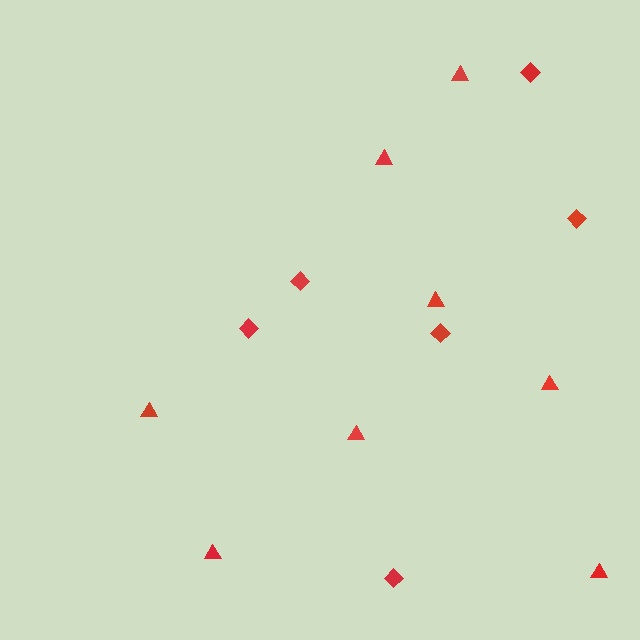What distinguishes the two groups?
There are 2 groups: one group of triangles (8) and one group of diamonds (6).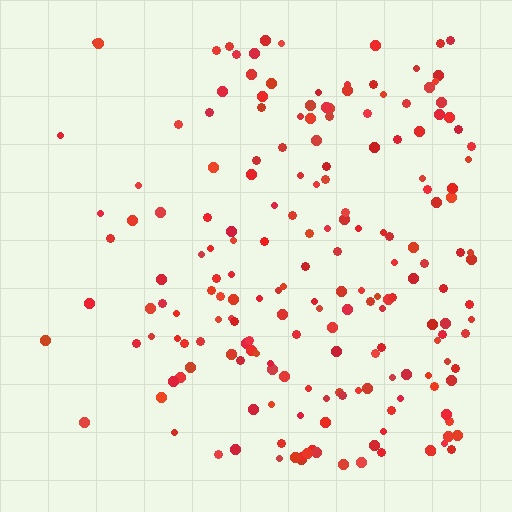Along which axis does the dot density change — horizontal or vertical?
Horizontal.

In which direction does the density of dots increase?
From left to right, with the right side densest.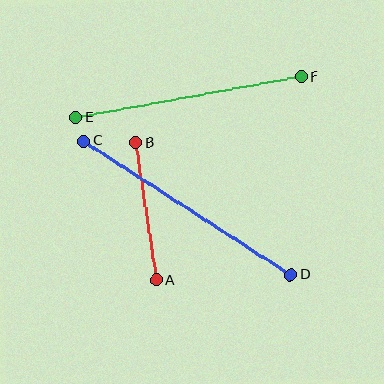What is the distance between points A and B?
The distance is approximately 139 pixels.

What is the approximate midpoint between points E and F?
The midpoint is at approximately (189, 97) pixels.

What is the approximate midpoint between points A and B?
The midpoint is at approximately (146, 212) pixels.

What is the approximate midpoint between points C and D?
The midpoint is at approximately (187, 208) pixels.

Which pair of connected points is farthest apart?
Points C and D are farthest apart.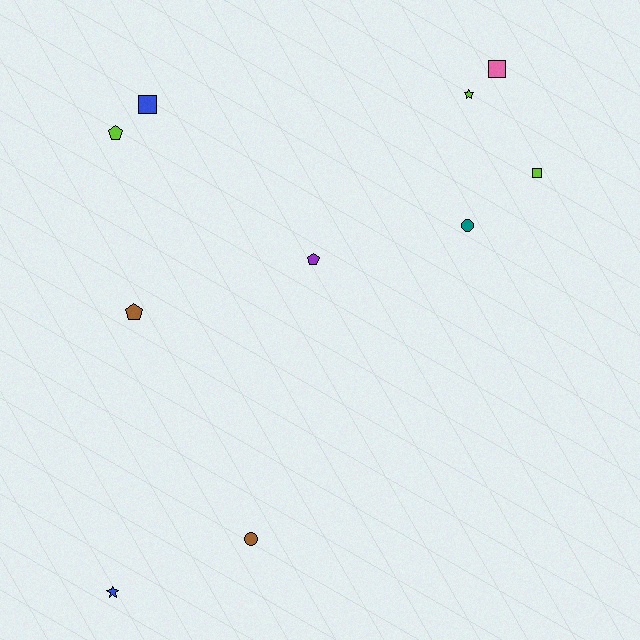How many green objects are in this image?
There are no green objects.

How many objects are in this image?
There are 10 objects.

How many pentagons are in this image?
There are 3 pentagons.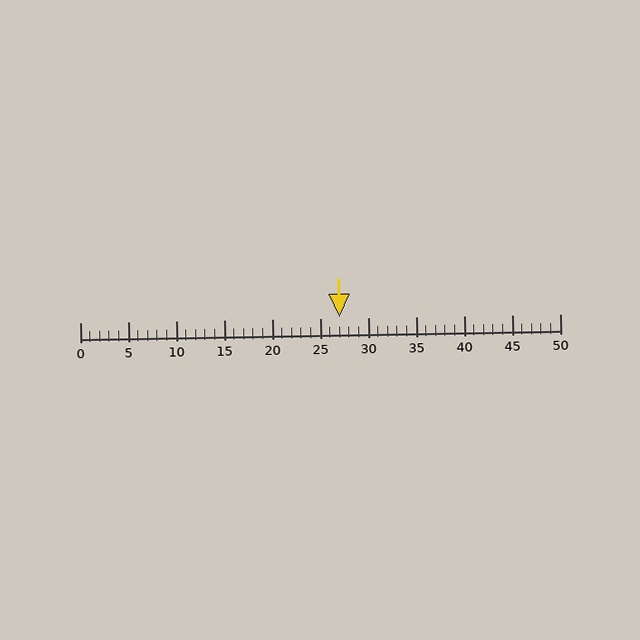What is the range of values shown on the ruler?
The ruler shows values from 0 to 50.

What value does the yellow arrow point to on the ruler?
The yellow arrow points to approximately 27.